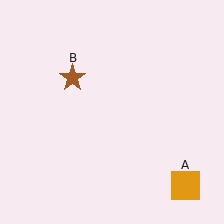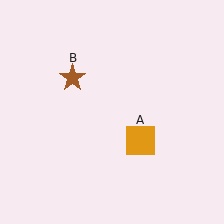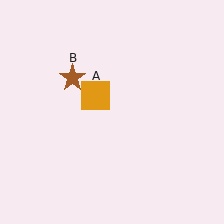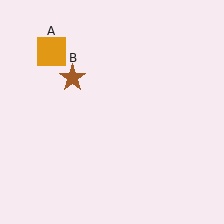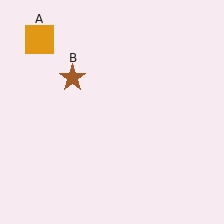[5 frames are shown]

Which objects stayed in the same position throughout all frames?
Brown star (object B) remained stationary.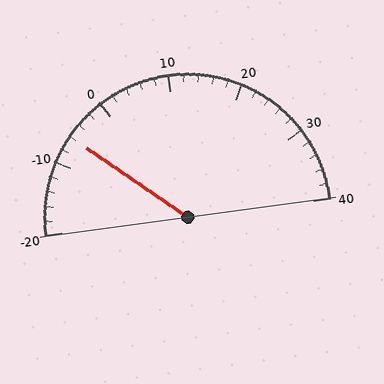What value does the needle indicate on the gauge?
The needle indicates approximately -6.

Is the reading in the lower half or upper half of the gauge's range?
The reading is in the lower half of the range (-20 to 40).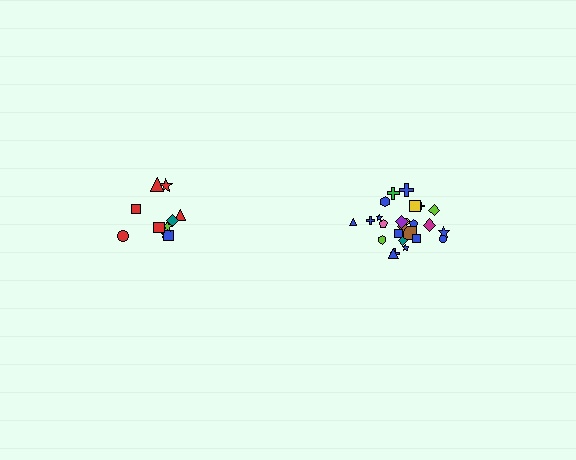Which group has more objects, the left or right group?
The right group.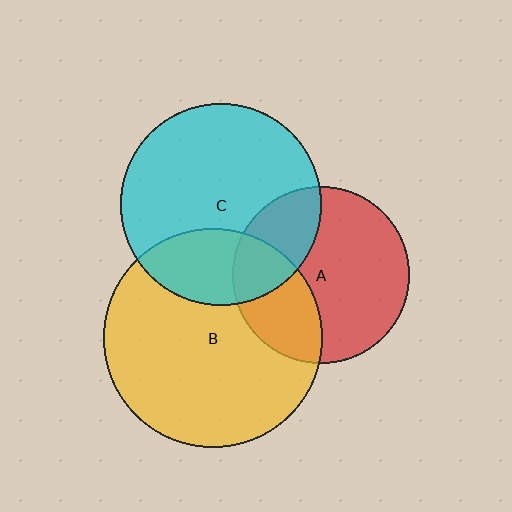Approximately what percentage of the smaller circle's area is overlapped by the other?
Approximately 30%.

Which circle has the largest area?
Circle B (yellow).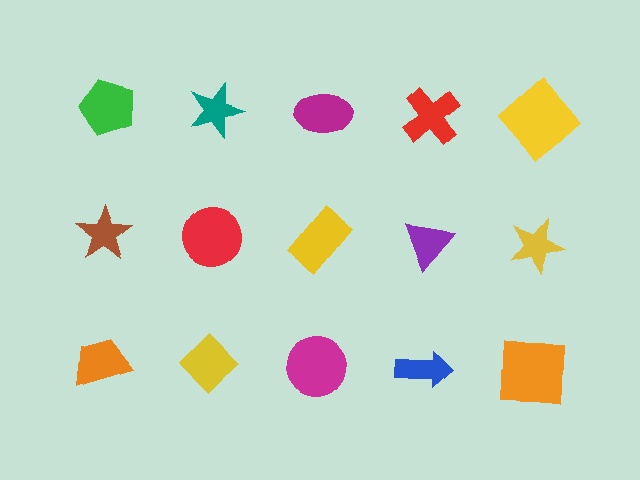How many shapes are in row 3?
5 shapes.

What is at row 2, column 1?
A brown star.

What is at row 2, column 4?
A purple triangle.